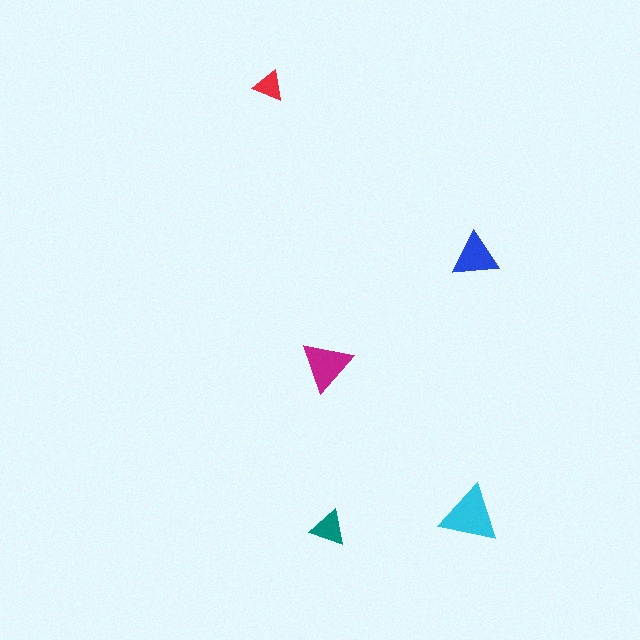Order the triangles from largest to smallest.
the cyan one, the magenta one, the blue one, the teal one, the red one.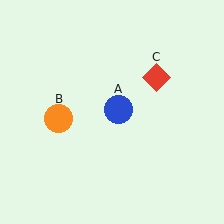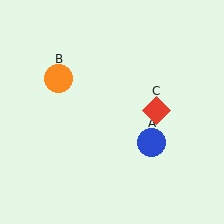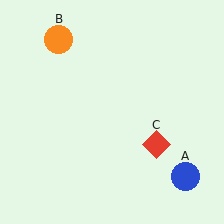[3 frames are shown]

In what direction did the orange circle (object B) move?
The orange circle (object B) moved up.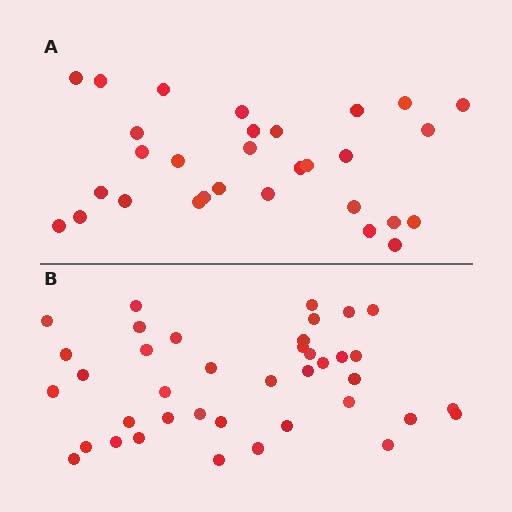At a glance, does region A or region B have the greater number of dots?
Region B (the bottom region) has more dots.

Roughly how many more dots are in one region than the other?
Region B has roughly 8 or so more dots than region A.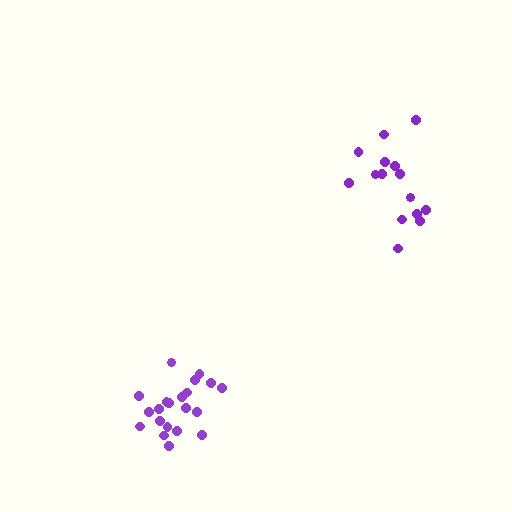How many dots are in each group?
Group 1: 21 dots, Group 2: 15 dots (36 total).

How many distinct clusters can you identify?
There are 2 distinct clusters.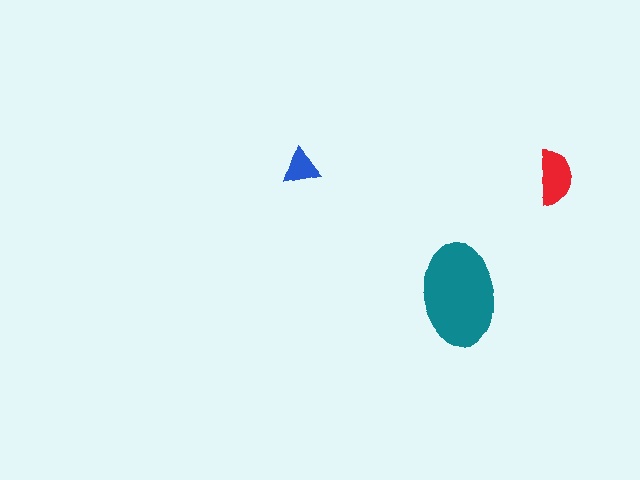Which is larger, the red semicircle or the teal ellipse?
The teal ellipse.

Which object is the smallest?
The blue triangle.